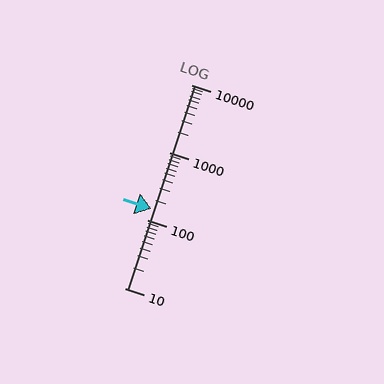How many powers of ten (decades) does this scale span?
The scale spans 3 decades, from 10 to 10000.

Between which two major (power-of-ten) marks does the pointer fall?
The pointer is between 100 and 1000.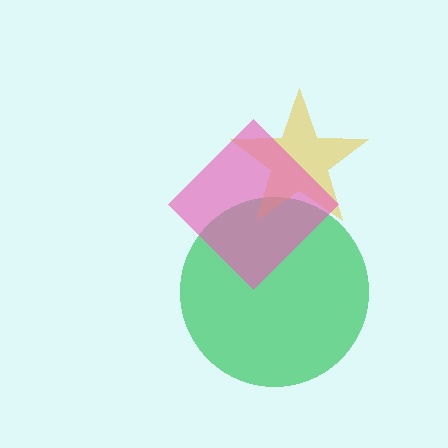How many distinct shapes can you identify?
There are 3 distinct shapes: a green circle, a yellow star, a pink diamond.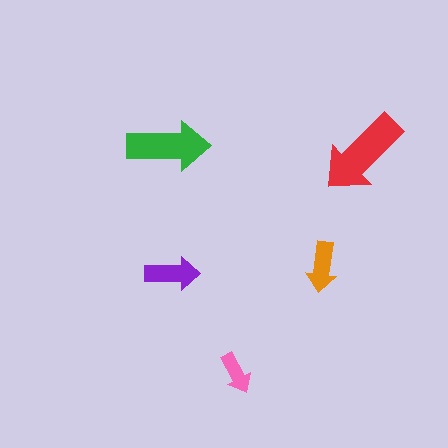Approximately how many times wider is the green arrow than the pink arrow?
About 2 times wider.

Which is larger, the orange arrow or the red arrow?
The red one.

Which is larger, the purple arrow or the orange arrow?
The purple one.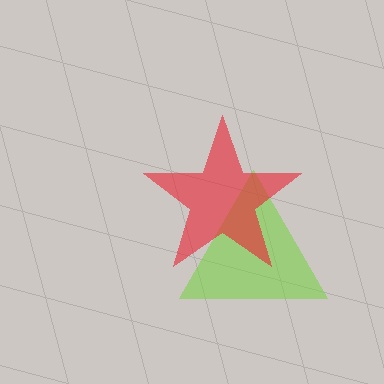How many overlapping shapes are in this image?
There are 2 overlapping shapes in the image.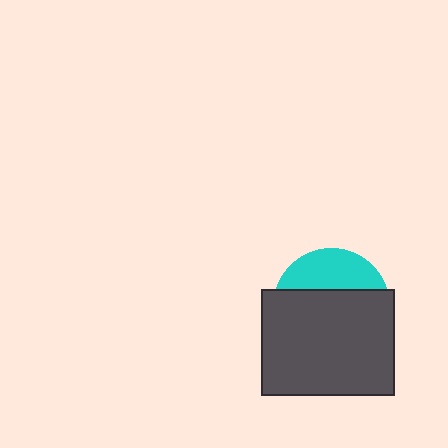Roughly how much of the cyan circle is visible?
A small part of it is visible (roughly 32%).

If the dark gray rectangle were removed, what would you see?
You would see the complete cyan circle.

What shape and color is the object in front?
The object in front is a dark gray rectangle.